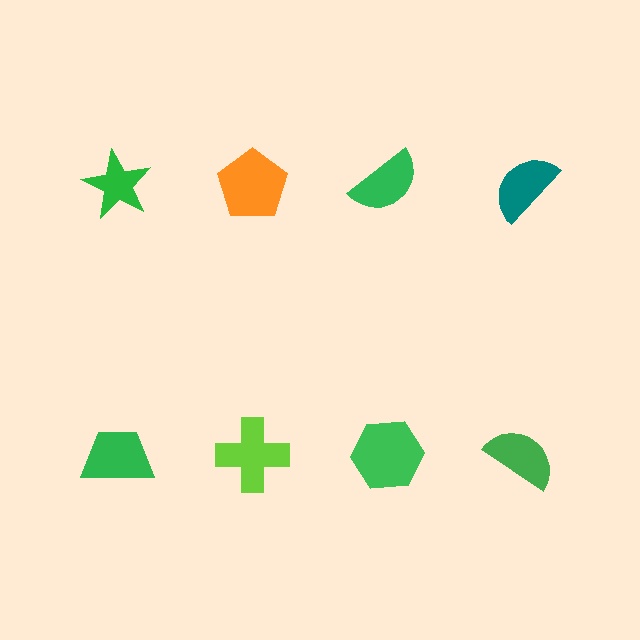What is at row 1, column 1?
A green star.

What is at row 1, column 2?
An orange pentagon.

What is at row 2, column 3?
A green hexagon.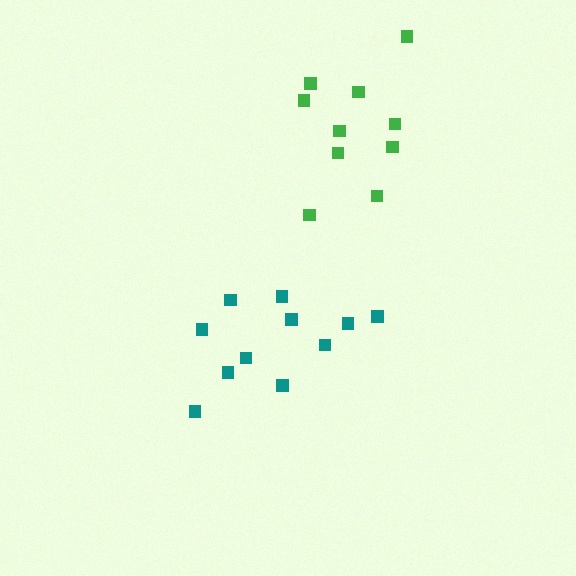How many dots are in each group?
Group 1: 11 dots, Group 2: 10 dots (21 total).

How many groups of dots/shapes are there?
There are 2 groups.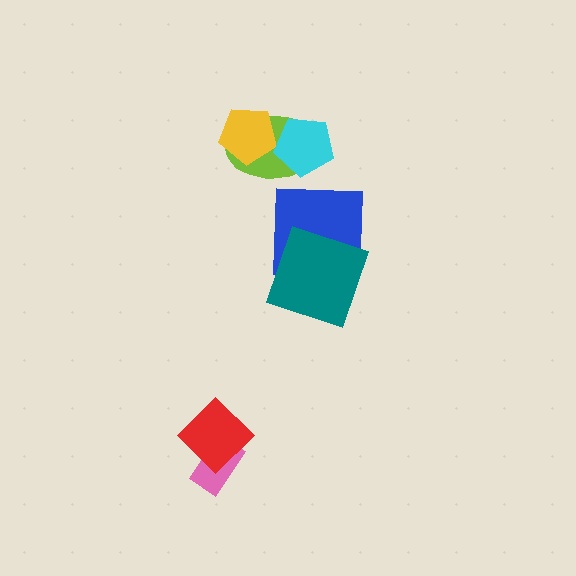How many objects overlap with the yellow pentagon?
1 object overlaps with the yellow pentagon.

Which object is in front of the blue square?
The teal square is in front of the blue square.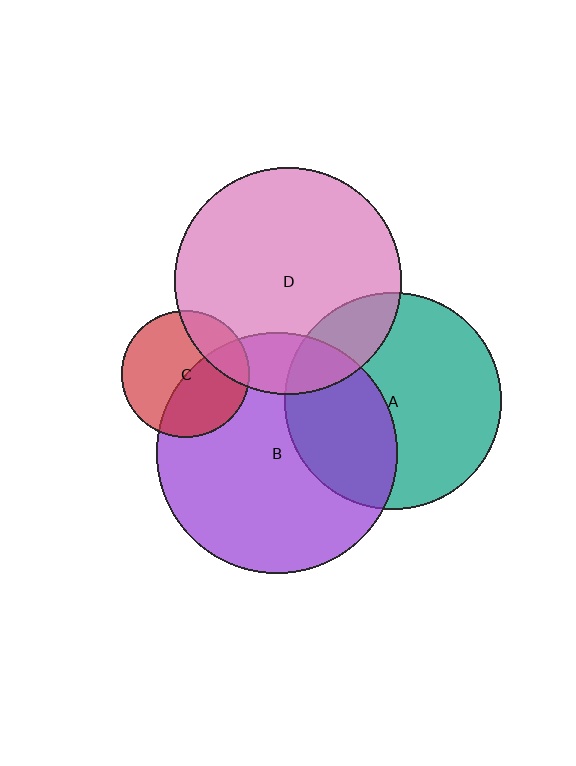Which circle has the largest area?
Circle B (purple).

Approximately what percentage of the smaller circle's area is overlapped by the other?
Approximately 45%.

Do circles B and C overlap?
Yes.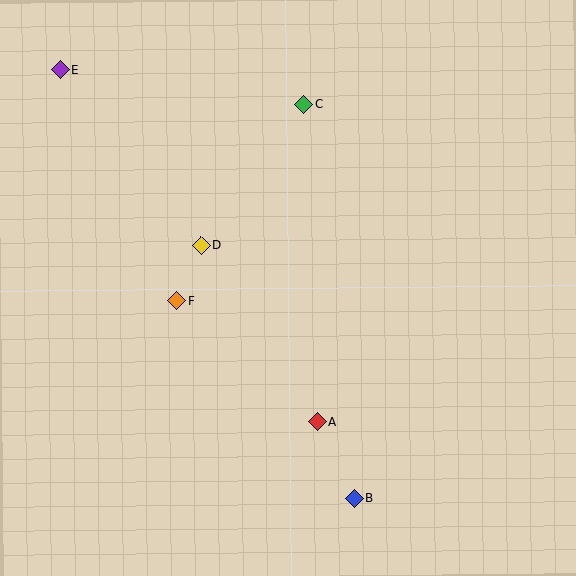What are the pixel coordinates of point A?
Point A is at (317, 421).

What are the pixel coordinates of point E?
Point E is at (60, 70).